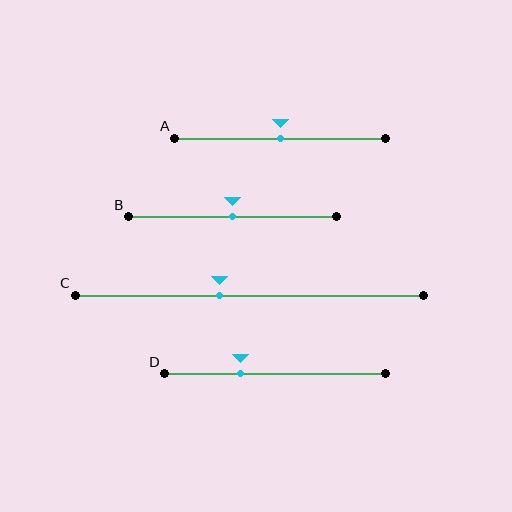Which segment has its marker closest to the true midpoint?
Segment A has its marker closest to the true midpoint.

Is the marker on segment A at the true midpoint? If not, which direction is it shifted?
Yes, the marker on segment A is at the true midpoint.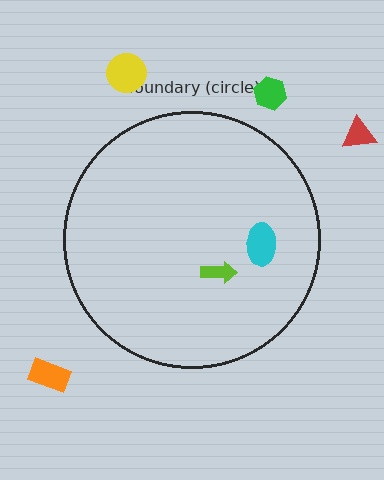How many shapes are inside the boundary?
2 inside, 4 outside.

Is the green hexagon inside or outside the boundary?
Outside.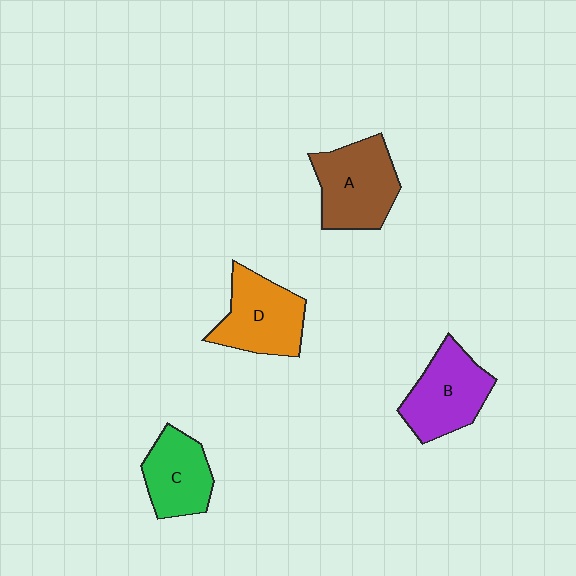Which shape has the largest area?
Shape A (brown).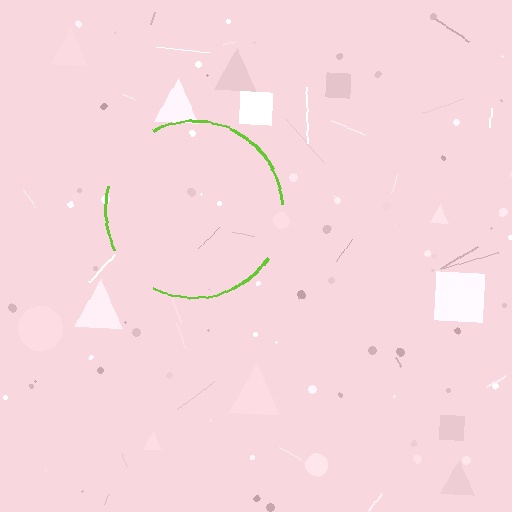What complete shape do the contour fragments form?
The contour fragments form a circle.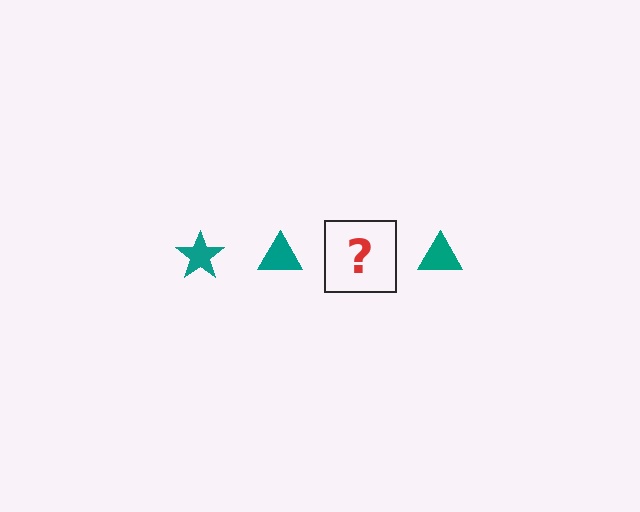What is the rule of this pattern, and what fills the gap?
The rule is that the pattern cycles through star, triangle shapes in teal. The gap should be filled with a teal star.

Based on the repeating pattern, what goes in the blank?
The blank should be a teal star.